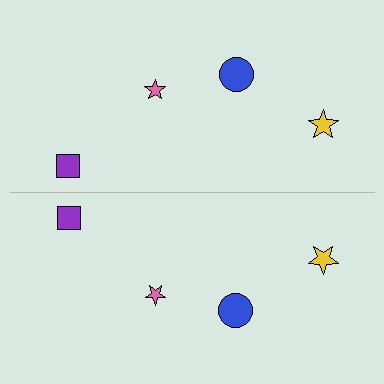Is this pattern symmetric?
Yes, this pattern has bilateral (reflection) symmetry.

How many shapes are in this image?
There are 8 shapes in this image.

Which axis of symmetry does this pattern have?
The pattern has a horizontal axis of symmetry running through the center of the image.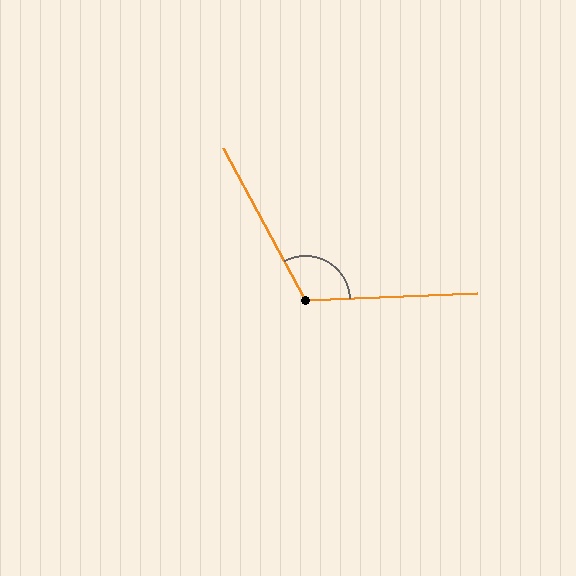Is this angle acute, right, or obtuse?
It is obtuse.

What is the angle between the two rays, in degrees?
Approximately 116 degrees.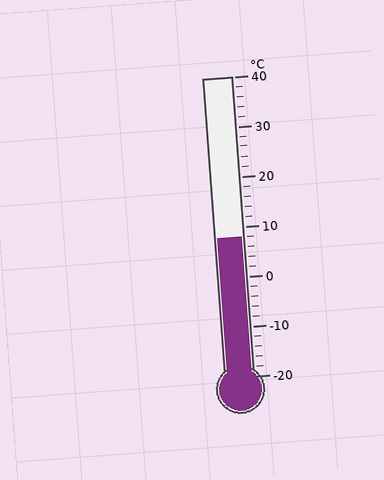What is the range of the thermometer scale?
The thermometer scale ranges from -20°C to 40°C.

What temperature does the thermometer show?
The thermometer shows approximately 8°C.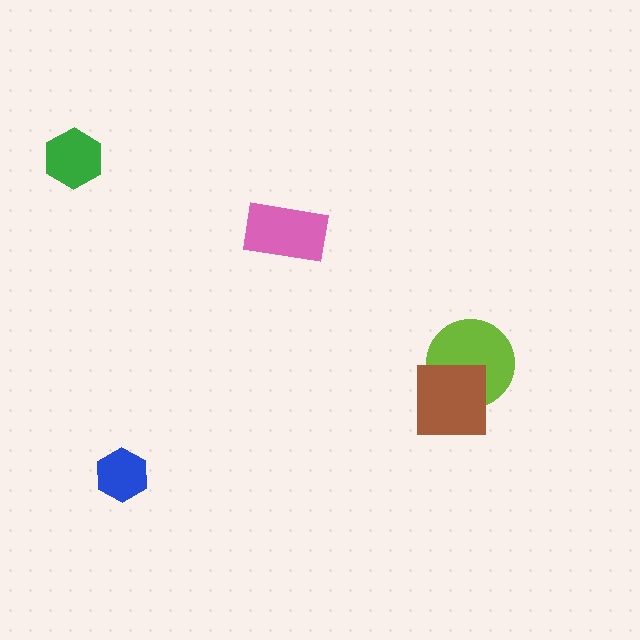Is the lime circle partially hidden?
Yes, it is partially covered by another shape.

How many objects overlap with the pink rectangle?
0 objects overlap with the pink rectangle.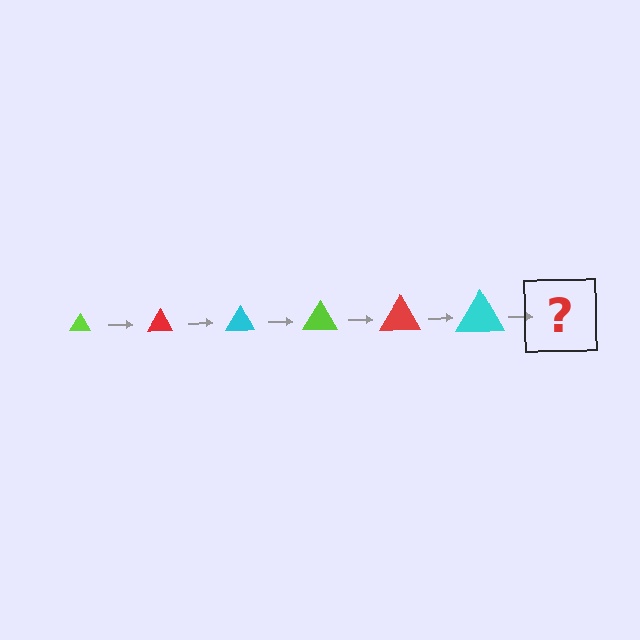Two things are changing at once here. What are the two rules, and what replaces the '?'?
The two rules are that the triangle grows larger each step and the color cycles through lime, red, and cyan. The '?' should be a lime triangle, larger than the previous one.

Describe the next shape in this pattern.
It should be a lime triangle, larger than the previous one.